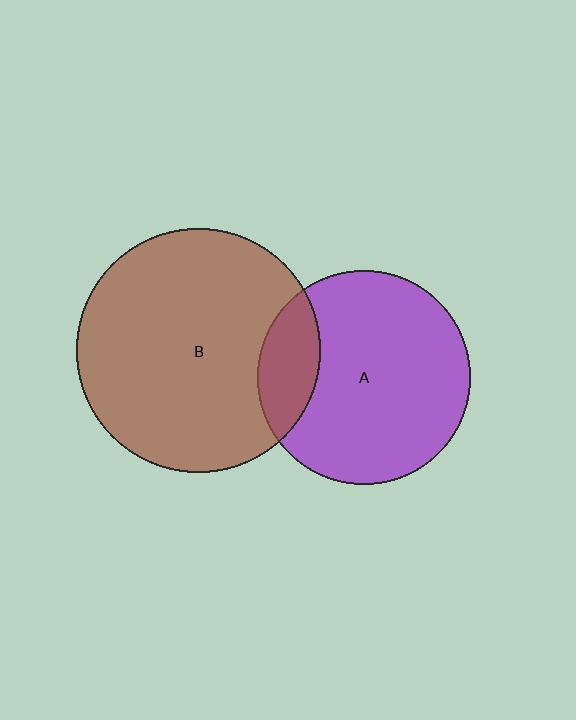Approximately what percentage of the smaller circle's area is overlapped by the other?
Approximately 20%.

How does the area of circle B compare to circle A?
Approximately 1.3 times.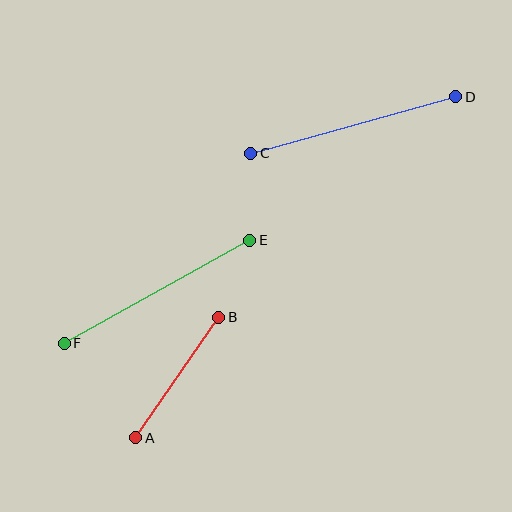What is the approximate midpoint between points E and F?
The midpoint is at approximately (157, 292) pixels.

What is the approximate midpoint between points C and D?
The midpoint is at approximately (353, 125) pixels.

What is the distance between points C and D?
The distance is approximately 213 pixels.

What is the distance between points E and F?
The distance is approximately 212 pixels.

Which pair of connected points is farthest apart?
Points C and D are farthest apart.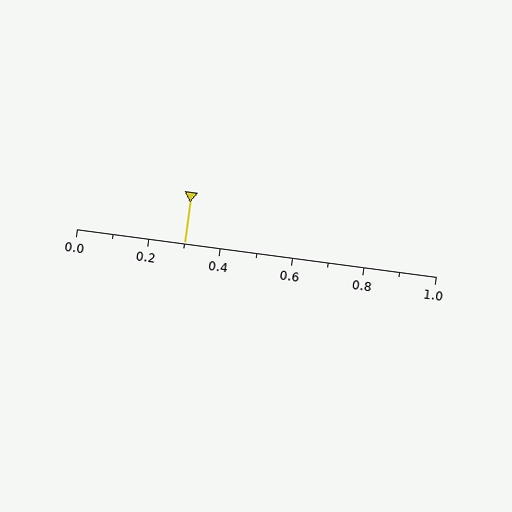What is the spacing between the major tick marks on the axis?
The major ticks are spaced 0.2 apart.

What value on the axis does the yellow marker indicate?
The marker indicates approximately 0.3.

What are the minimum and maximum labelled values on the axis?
The axis runs from 0.0 to 1.0.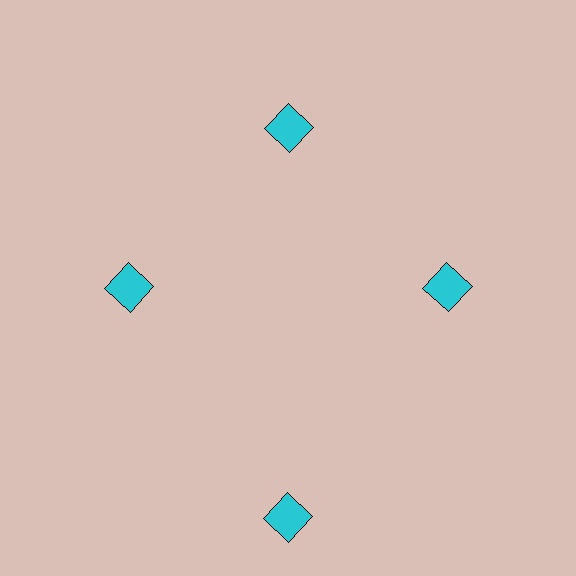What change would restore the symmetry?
The symmetry would be restored by moving it inward, back onto the ring so that all 4 squares sit at equal angles and equal distance from the center.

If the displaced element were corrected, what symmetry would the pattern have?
It would have 4-fold rotational symmetry — the pattern would map onto itself every 90 degrees.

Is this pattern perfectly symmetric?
No. The 4 cyan squares are arranged in a ring, but one element near the 6 o'clock position is pushed outward from the center, breaking the 4-fold rotational symmetry.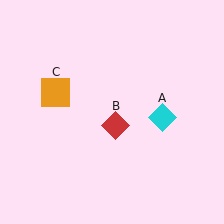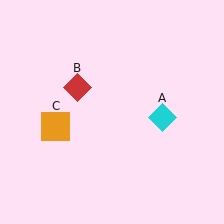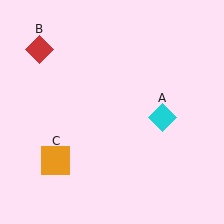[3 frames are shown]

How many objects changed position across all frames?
2 objects changed position: red diamond (object B), orange square (object C).